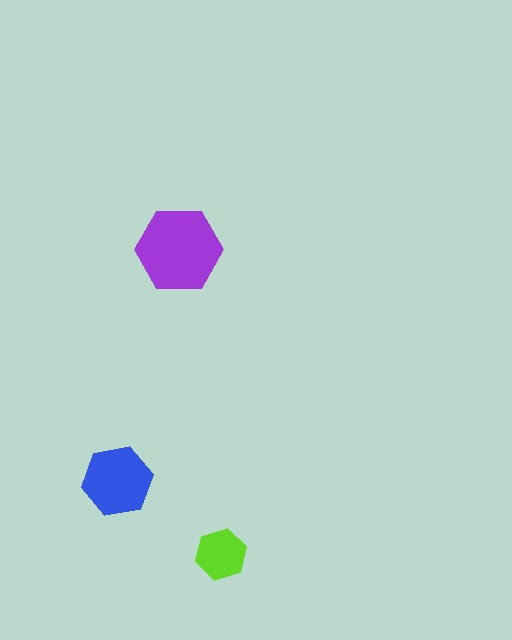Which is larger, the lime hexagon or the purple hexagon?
The purple one.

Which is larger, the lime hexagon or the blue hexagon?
The blue one.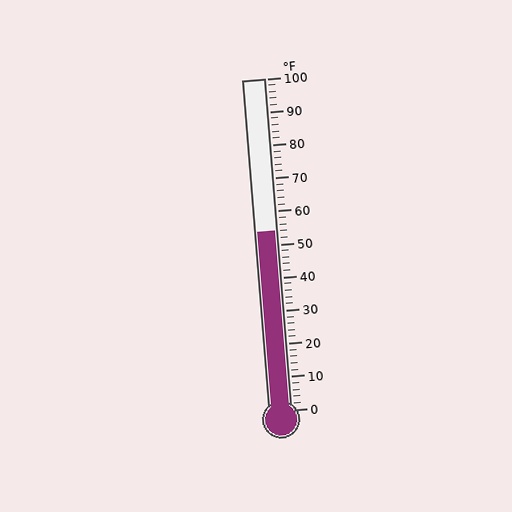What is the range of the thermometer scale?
The thermometer scale ranges from 0°F to 100°F.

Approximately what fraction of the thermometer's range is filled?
The thermometer is filled to approximately 55% of its range.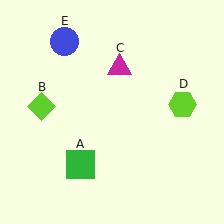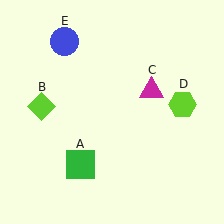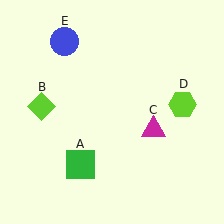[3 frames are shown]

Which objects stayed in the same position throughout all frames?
Green square (object A) and lime diamond (object B) and lime hexagon (object D) and blue circle (object E) remained stationary.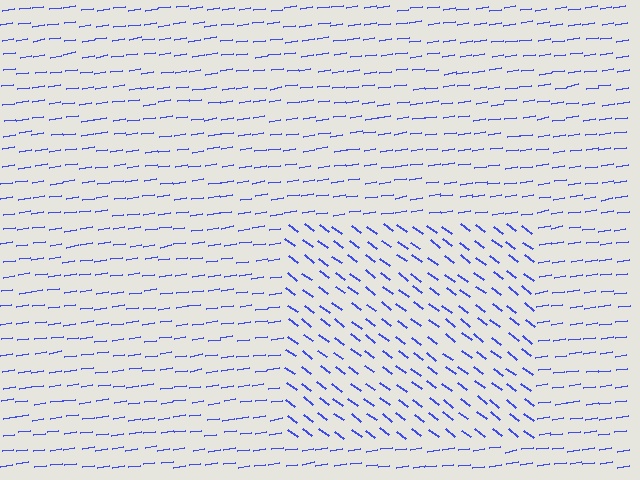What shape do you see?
I see a rectangle.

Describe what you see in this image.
The image is filled with small blue line segments. A rectangle region in the image has lines oriented differently from the surrounding lines, creating a visible texture boundary.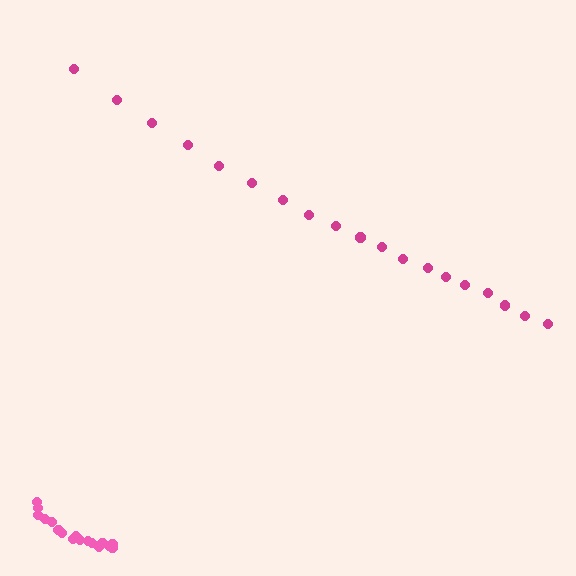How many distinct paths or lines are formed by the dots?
There are 2 distinct paths.